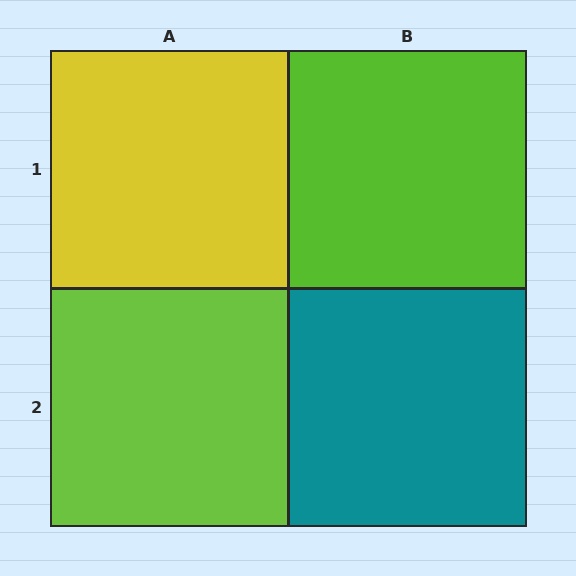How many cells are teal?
1 cell is teal.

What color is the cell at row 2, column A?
Lime.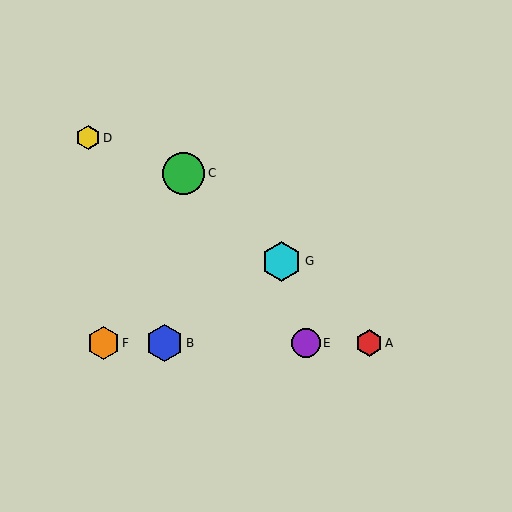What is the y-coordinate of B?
Object B is at y≈343.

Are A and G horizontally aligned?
No, A is at y≈343 and G is at y≈261.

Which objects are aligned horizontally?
Objects A, B, E, F are aligned horizontally.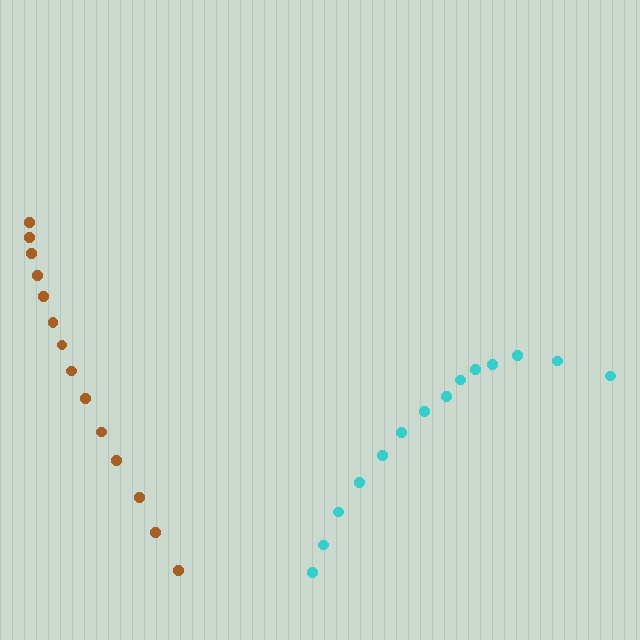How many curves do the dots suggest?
There are 2 distinct paths.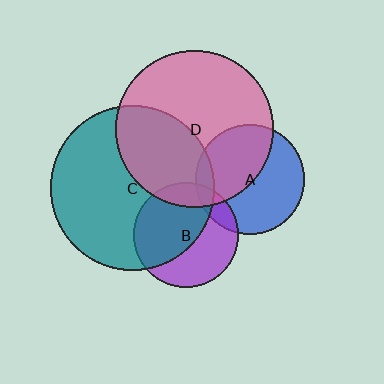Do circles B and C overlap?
Yes.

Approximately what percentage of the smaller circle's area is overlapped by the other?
Approximately 55%.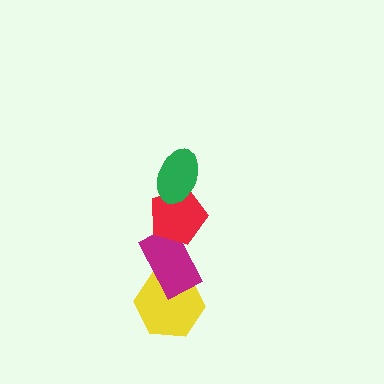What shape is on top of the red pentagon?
The green ellipse is on top of the red pentagon.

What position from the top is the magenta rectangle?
The magenta rectangle is 3rd from the top.